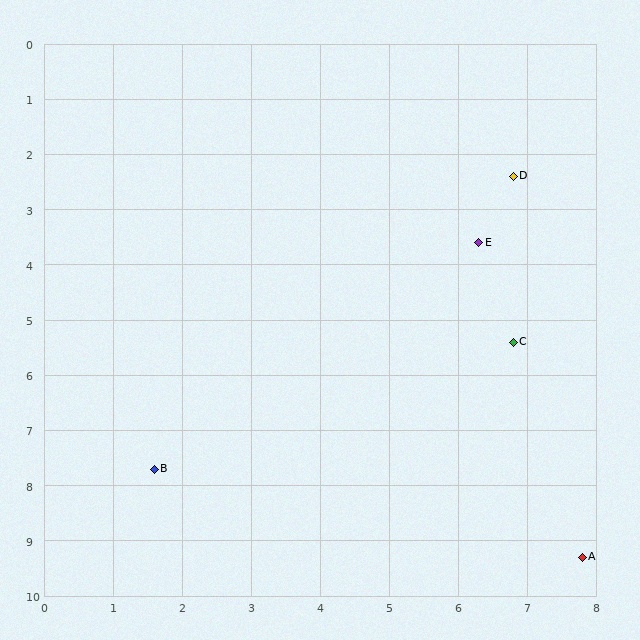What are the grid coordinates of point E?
Point E is at approximately (6.3, 3.6).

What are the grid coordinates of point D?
Point D is at approximately (6.8, 2.4).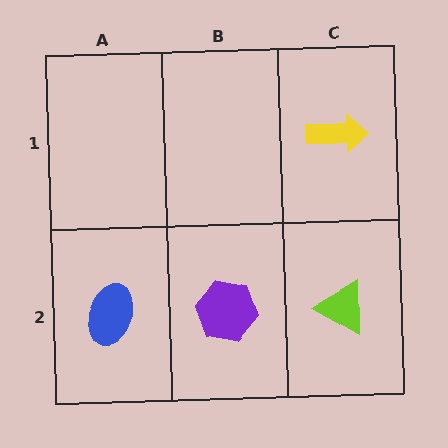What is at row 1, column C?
A yellow arrow.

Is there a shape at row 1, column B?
No, that cell is empty.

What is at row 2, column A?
A blue ellipse.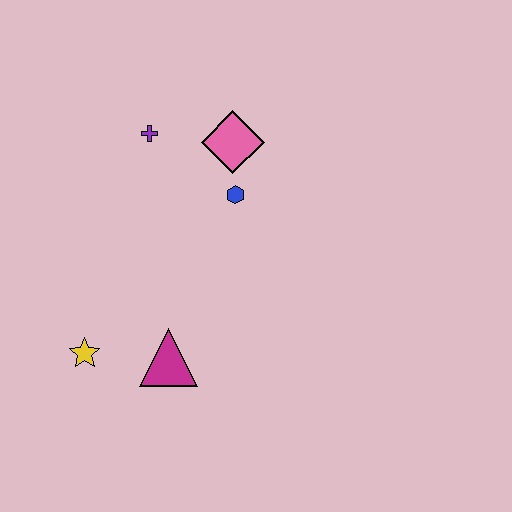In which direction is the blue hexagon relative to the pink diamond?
The blue hexagon is below the pink diamond.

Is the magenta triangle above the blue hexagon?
No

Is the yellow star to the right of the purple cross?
No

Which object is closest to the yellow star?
The magenta triangle is closest to the yellow star.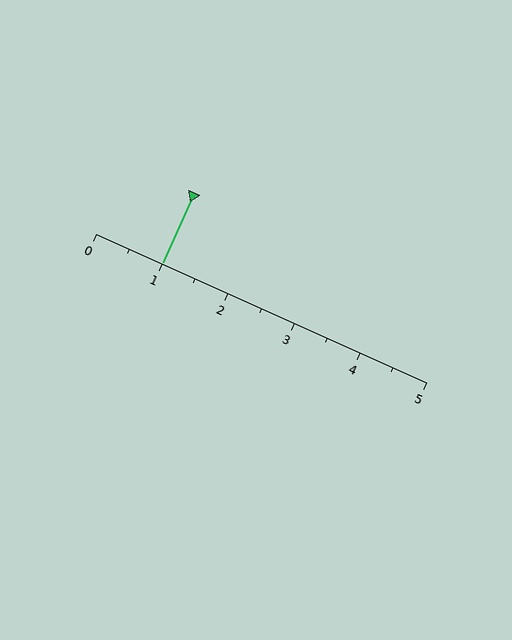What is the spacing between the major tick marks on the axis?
The major ticks are spaced 1 apart.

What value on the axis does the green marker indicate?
The marker indicates approximately 1.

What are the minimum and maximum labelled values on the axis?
The axis runs from 0 to 5.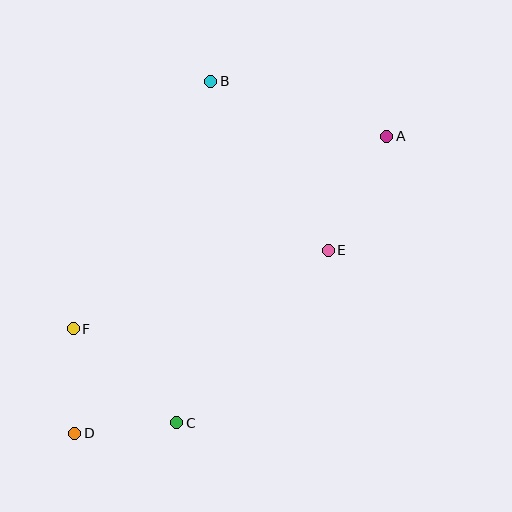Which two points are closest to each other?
Points C and D are closest to each other.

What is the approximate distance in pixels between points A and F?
The distance between A and F is approximately 368 pixels.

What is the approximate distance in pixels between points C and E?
The distance between C and E is approximately 230 pixels.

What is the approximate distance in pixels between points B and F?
The distance between B and F is approximately 283 pixels.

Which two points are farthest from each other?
Points A and D are farthest from each other.